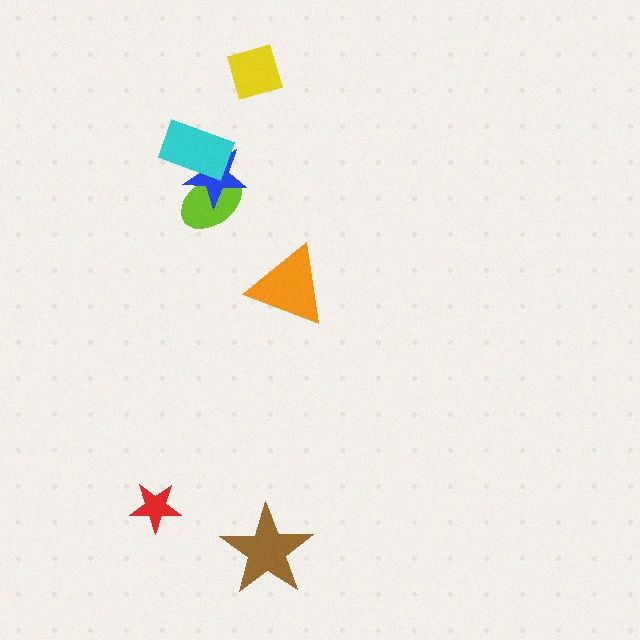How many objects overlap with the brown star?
0 objects overlap with the brown star.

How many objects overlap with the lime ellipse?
2 objects overlap with the lime ellipse.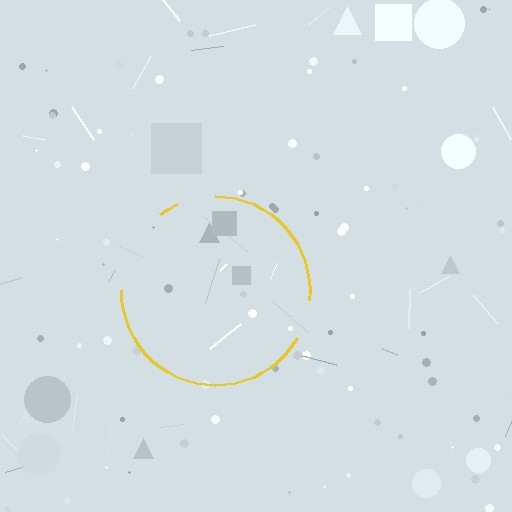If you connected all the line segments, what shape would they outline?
They would outline a circle.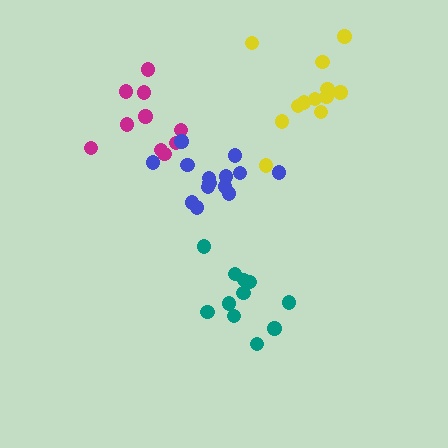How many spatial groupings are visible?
There are 4 spatial groupings.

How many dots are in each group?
Group 1: 10 dots, Group 2: 12 dots, Group 3: 14 dots, Group 4: 11 dots (47 total).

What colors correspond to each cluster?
The clusters are colored: magenta, yellow, blue, teal.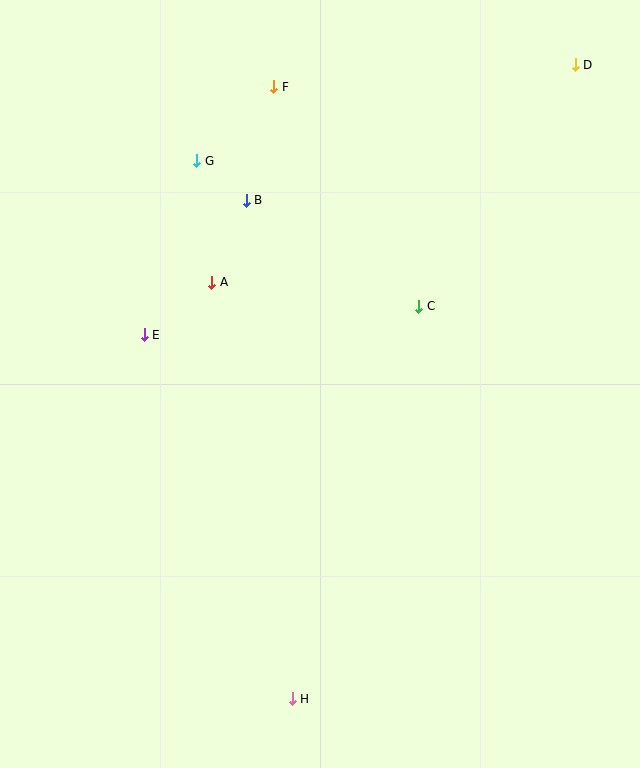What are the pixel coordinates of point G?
Point G is at (197, 161).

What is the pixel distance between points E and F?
The distance between E and F is 280 pixels.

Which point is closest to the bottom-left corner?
Point H is closest to the bottom-left corner.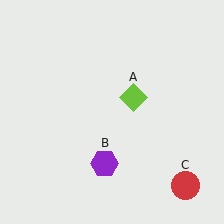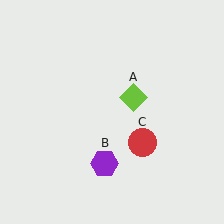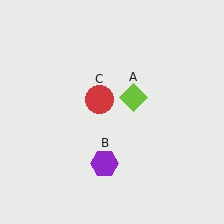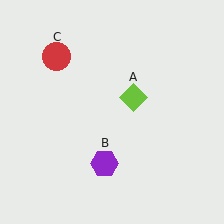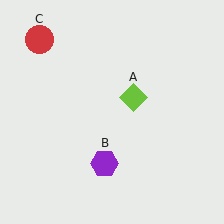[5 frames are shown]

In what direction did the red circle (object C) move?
The red circle (object C) moved up and to the left.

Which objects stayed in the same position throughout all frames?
Lime diamond (object A) and purple hexagon (object B) remained stationary.